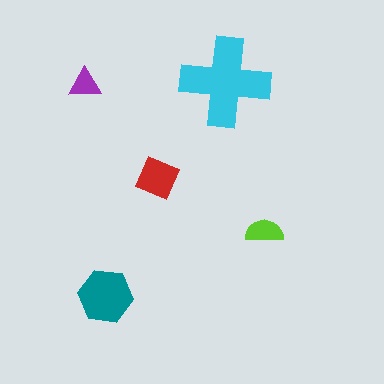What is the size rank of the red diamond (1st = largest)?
3rd.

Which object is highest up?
The cyan cross is topmost.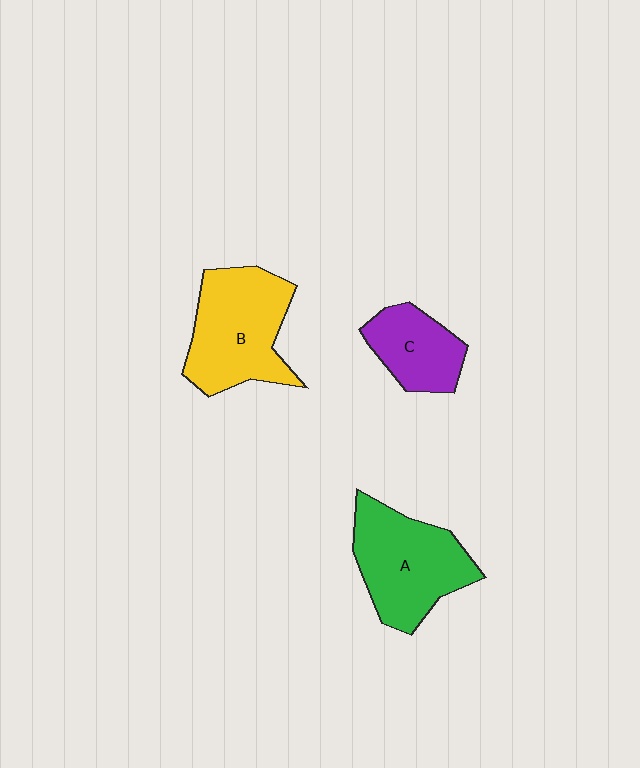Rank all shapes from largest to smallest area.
From largest to smallest: B (yellow), A (green), C (purple).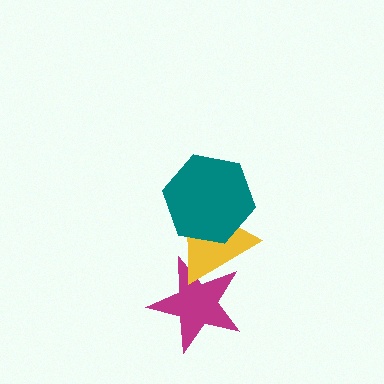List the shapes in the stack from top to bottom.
From top to bottom: the teal hexagon, the yellow triangle, the magenta star.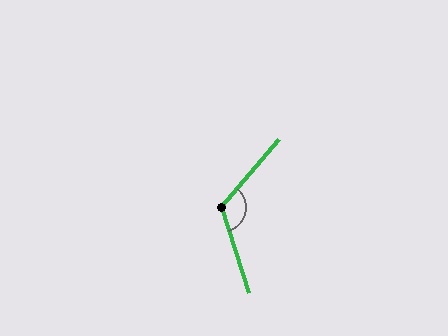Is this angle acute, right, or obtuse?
It is obtuse.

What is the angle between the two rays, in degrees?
Approximately 121 degrees.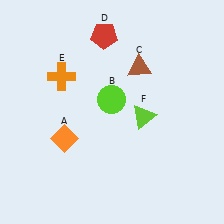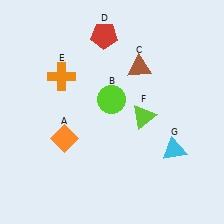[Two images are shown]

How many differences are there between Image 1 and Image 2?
There is 1 difference between the two images.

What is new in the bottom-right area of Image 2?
A cyan triangle (G) was added in the bottom-right area of Image 2.